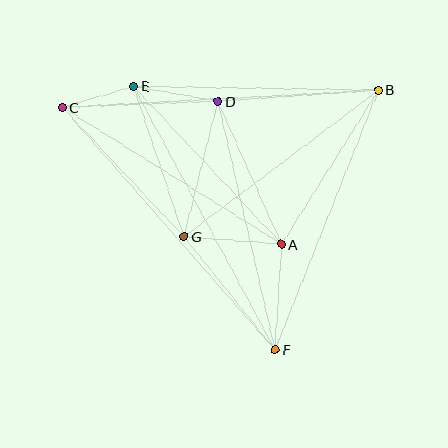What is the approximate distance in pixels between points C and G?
The distance between C and G is approximately 177 pixels.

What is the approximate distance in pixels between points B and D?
The distance between B and D is approximately 161 pixels.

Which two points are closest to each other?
Points C and E are closest to each other.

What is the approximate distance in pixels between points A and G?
The distance between A and G is approximately 98 pixels.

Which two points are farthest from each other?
Points C and F are farthest from each other.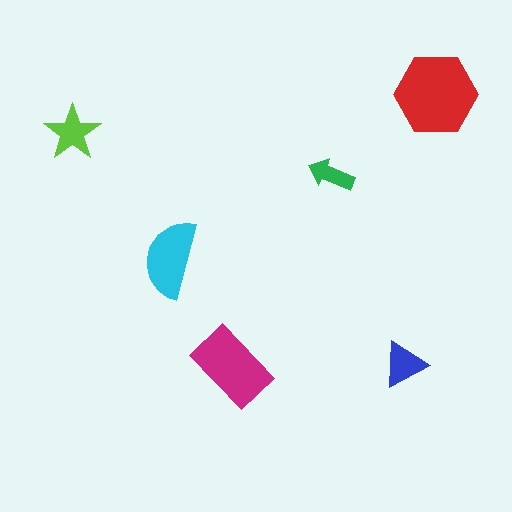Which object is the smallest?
The green arrow.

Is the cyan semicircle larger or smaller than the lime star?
Larger.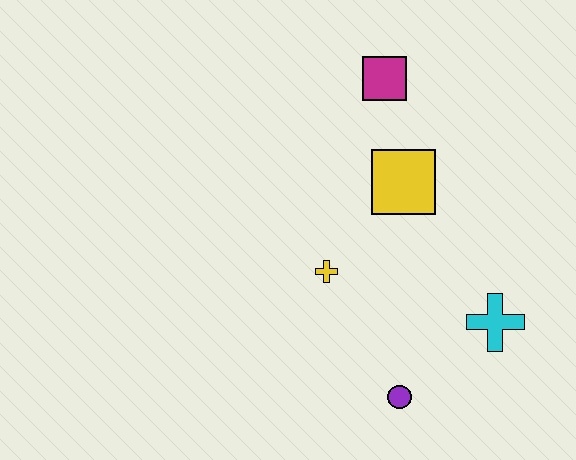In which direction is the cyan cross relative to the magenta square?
The cyan cross is below the magenta square.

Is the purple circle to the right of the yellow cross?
Yes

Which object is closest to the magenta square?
The yellow square is closest to the magenta square.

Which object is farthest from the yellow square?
The purple circle is farthest from the yellow square.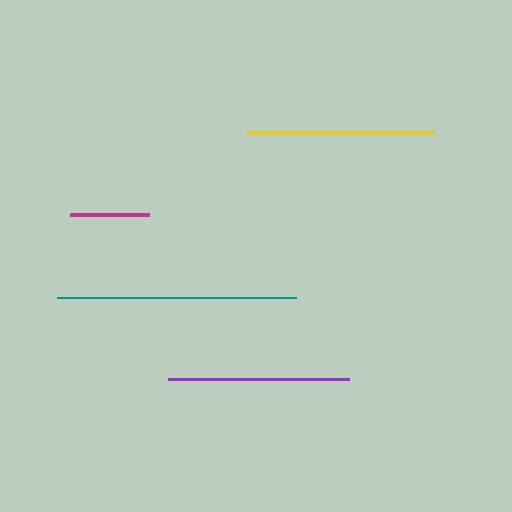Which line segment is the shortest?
The magenta line is the shortest at approximately 78 pixels.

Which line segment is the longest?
The teal line is the longest at approximately 239 pixels.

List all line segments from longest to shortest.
From longest to shortest: teal, yellow, purple, magenta.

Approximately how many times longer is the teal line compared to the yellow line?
The teal line is approximately 1.3 times the length of the yellow line.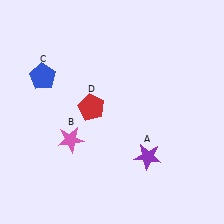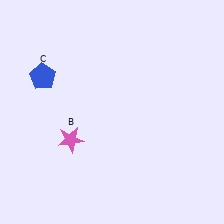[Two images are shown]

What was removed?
The purple star (A), the red pentagon (D) were removed in Image 2.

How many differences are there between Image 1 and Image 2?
There are 2 differences between the two images.